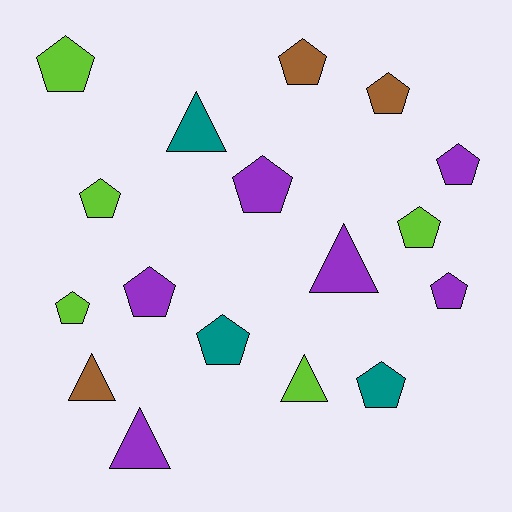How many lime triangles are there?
There is 1 lime triangle.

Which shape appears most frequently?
Pentagon, with 12 objects.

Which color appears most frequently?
Purple, with 6 objects.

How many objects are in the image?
There are 17 objects.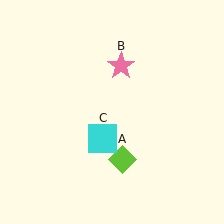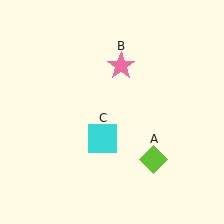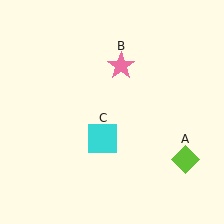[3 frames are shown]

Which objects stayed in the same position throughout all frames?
Pink star (object B) and cyan square (object C) remained stationary.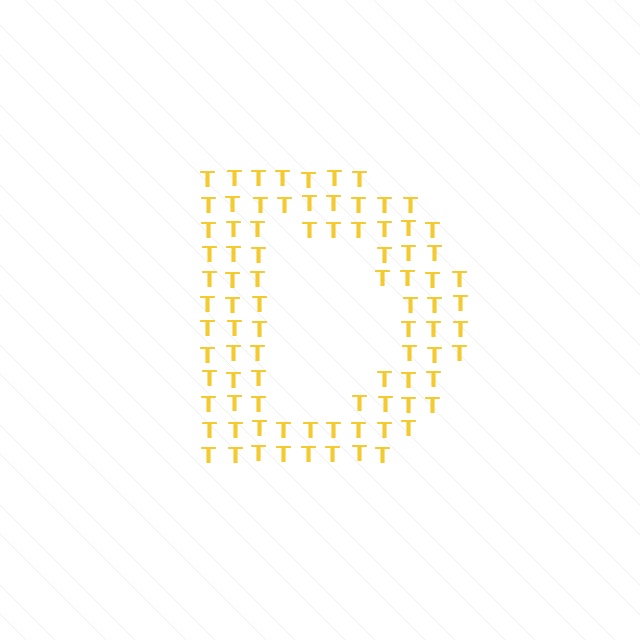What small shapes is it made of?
It is made of small letter T's.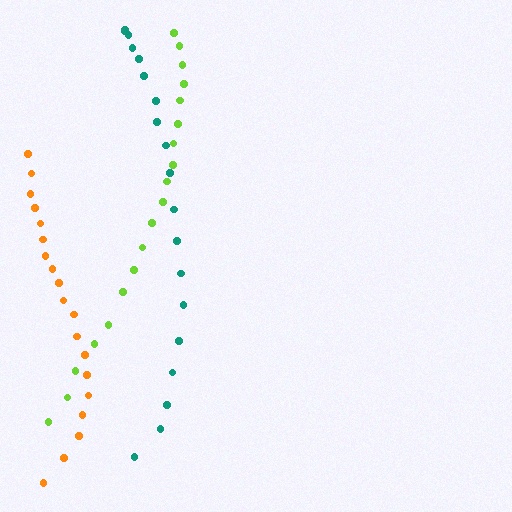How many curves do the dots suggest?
There are 3 distinct paths.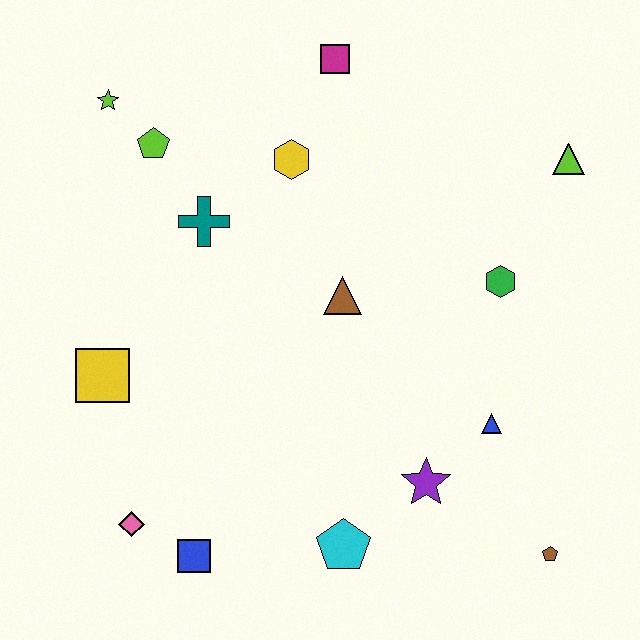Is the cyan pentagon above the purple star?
No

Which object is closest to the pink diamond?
The blue square is closest to the pink diamond.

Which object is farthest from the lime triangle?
The pink diamond is farthest from the lime triangle.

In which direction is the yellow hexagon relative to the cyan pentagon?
The yellow hexagon is above the cyan pentagon.